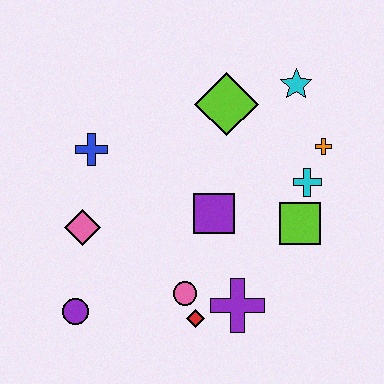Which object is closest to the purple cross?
The red diamond is closest to the purple cross.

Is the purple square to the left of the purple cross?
Yes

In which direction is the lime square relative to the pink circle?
The lime square is to the right of the pink circle.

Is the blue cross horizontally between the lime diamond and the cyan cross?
No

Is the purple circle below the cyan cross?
Yes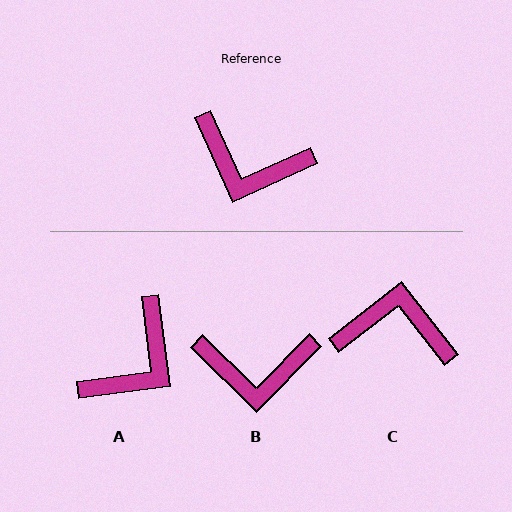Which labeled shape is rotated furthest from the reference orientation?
C, about 166 degrees away.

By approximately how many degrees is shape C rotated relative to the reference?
Approximately 166 degrees clockwise.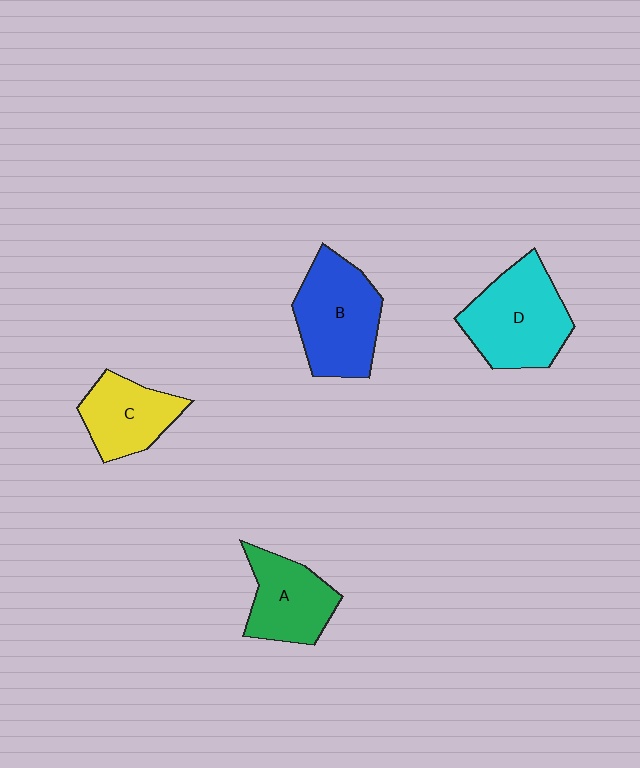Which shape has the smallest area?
Shape C (yellow).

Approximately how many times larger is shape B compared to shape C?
Approximately 1.4 times.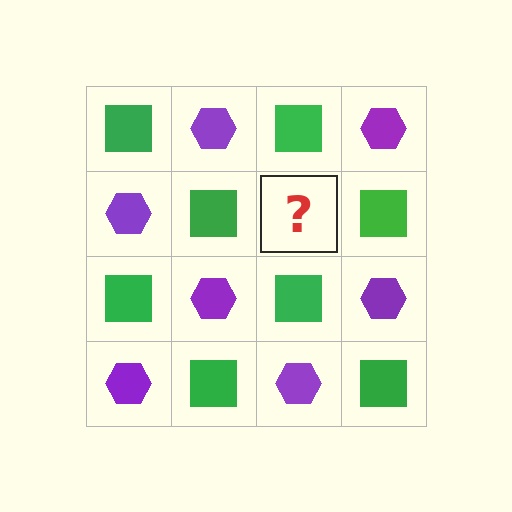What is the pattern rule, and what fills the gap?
The rule is that it alternates green square and purple hexagon in a checkerboard pattern. The gap should be filled with a purple hexagon.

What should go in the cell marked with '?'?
The missing cell should contain a purple hexagon.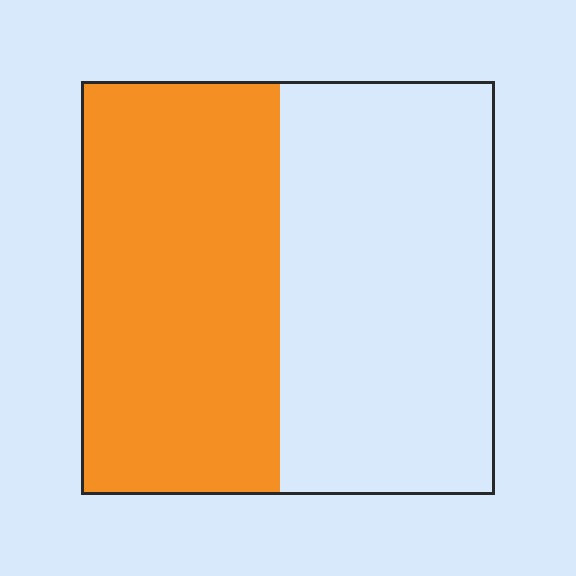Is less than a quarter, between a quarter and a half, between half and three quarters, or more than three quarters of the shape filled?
Between a quarter and a half.